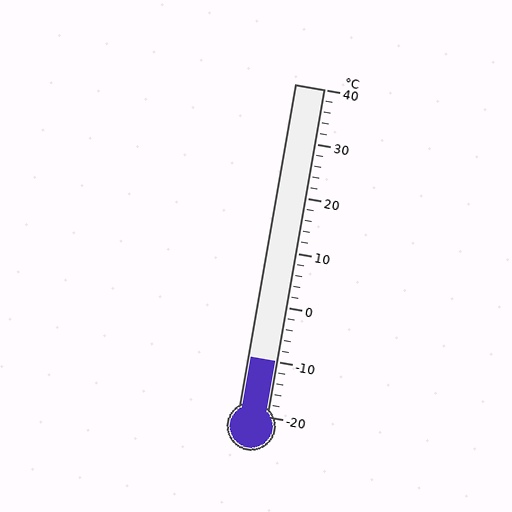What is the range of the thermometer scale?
The thermometer scale ranges from -20°C to 40°C.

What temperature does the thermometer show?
The thermometer shows approximately -10°C.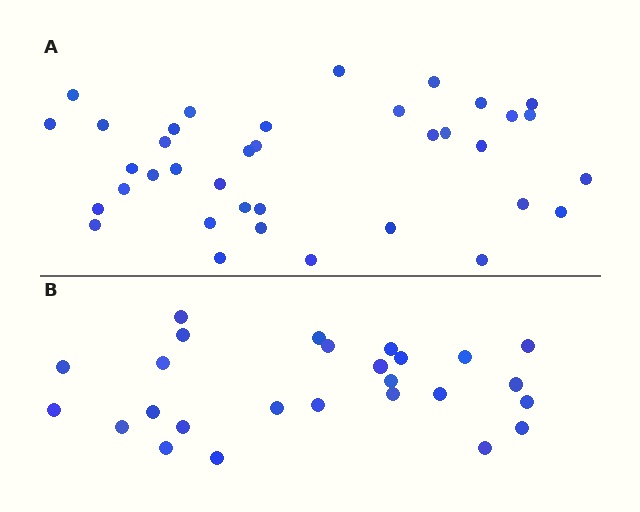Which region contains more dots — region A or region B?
Region A (the top region) has more dots.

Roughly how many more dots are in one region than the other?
Region A has roughly 12 or so more dots than region B.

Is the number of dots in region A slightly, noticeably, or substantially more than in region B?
Region A has noticeably more, but not dramatically so. The ratio is roughly 1.4 to 1.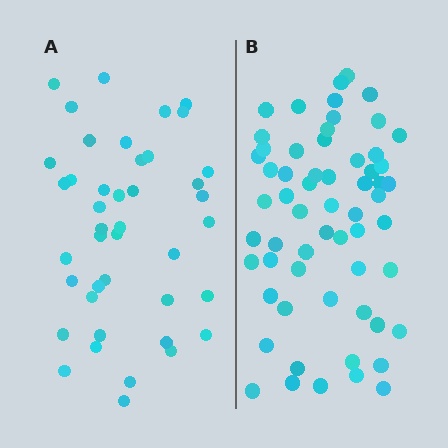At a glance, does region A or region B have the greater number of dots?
Region B (the right region) has more dots.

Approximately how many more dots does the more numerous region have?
Region B has approximately 20 more dots than region A.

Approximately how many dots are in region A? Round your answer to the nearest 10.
About 40 dots. (The exact count is 42, which rounds to 40.)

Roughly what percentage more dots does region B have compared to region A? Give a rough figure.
About 45% more.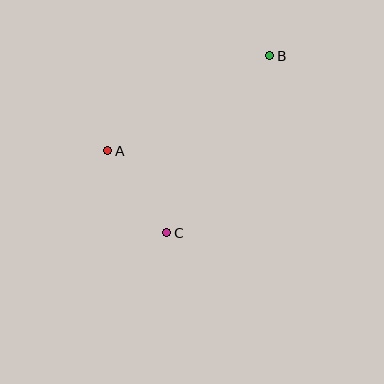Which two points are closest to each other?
Points A and C are closest to each other.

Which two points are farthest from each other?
Points B and C are farthest from each other.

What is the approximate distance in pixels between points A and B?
The distance between A and B is approximately 188 pixels.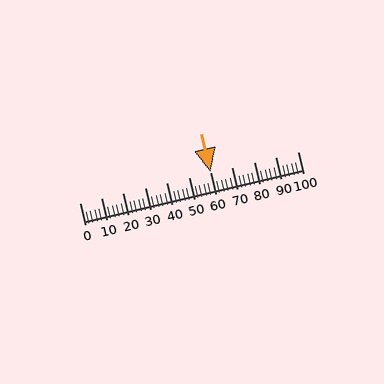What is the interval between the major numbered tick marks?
The major tick marks are spaced 10 units apart.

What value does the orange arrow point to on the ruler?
The orange arrow points to approximately 60.